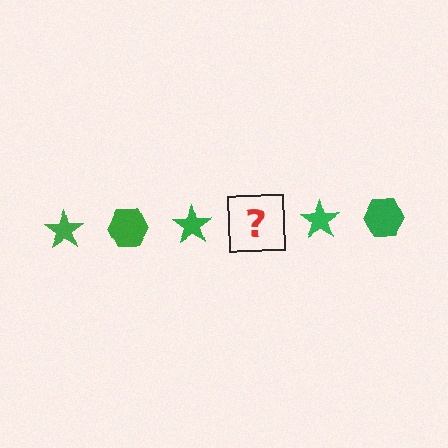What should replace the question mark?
The question mark should be replaced with a green hexagon.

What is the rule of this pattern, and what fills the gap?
The rule is that the pattern cycles through star, hexagon shapes in green. The gap should be filled with a green hexagon.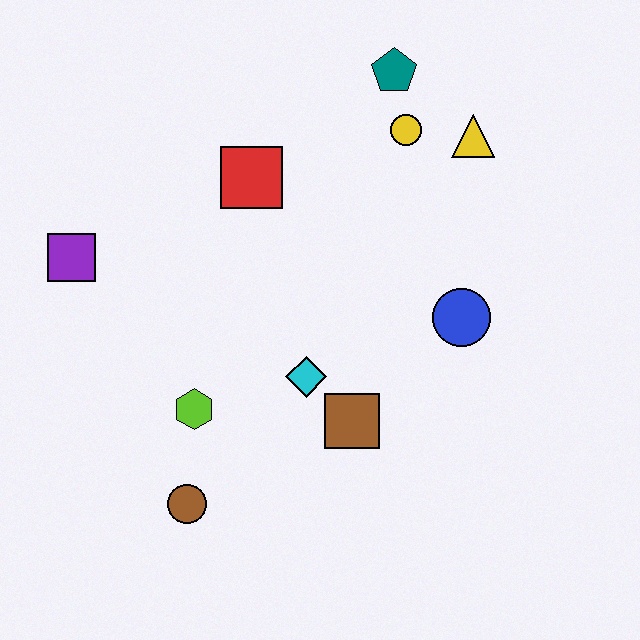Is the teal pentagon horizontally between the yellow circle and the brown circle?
Yes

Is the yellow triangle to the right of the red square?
Yes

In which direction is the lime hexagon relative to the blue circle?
The lime hexagon is to the left of the blue circle.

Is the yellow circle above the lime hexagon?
Yes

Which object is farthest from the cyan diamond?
The teal pentagon is farthest from the cyan diamond.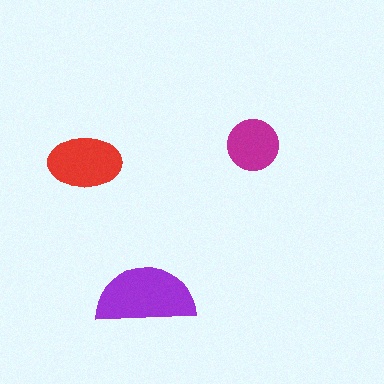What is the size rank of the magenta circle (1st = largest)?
3rd.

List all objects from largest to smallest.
The purple semicircle, the red ellipse, the magenta circle.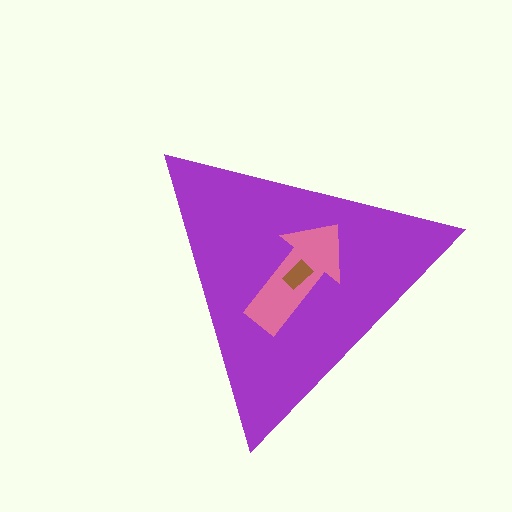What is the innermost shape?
The brown rectangle.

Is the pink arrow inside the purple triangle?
Yes.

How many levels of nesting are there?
3.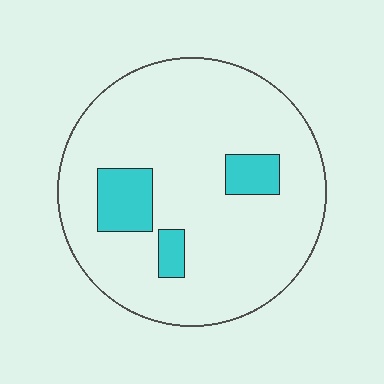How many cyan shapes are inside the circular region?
3.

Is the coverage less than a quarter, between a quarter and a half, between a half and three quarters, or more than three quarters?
Less than a quarter.